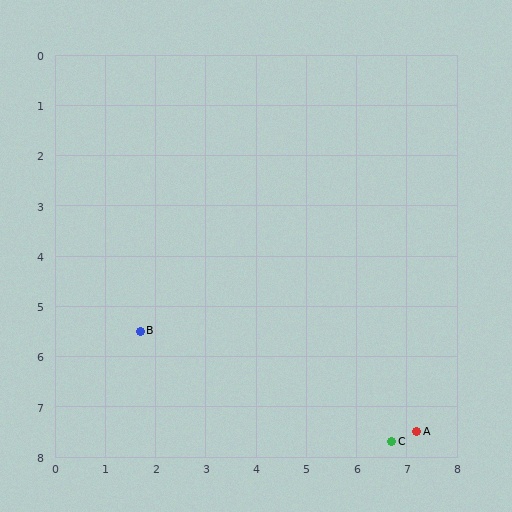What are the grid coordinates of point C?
Point C is at approximately (6.7, 7.7).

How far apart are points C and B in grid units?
Points C and B are about 5.5 grid units apart.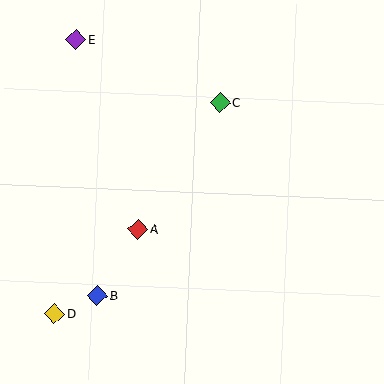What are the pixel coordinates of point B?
Point B is at (97, 295).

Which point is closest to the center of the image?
Point A at (138, 229) is closest to the center.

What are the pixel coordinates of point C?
Point C is at (220, 102).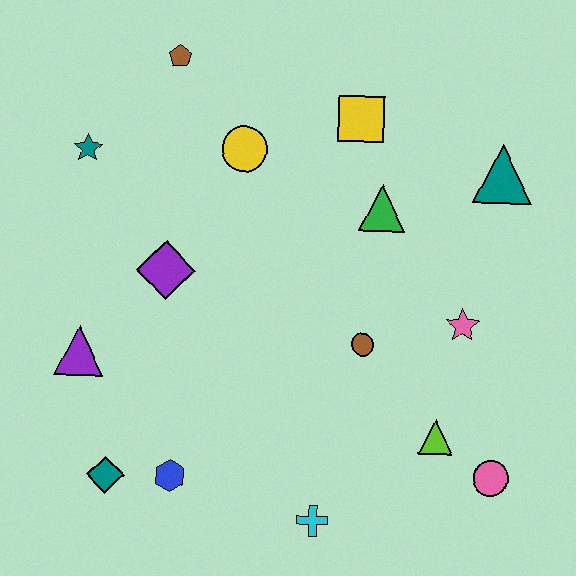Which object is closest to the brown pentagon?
The yellow circle is closest to the brown pentagon.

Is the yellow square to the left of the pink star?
Yes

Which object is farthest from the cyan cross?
The brown pentagon is farthest from the cyan cross.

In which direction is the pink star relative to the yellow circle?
The pink star is to the right of the yellow circle.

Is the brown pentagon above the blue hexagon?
Yes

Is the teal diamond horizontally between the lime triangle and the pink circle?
No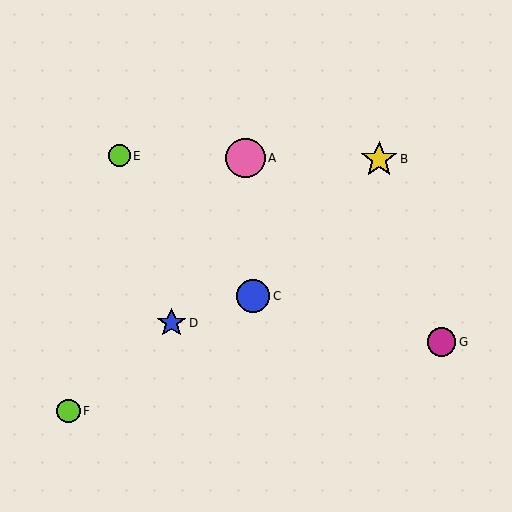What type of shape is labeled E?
Shape E is a lime circle.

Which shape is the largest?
The pink circle (labeled A) is the largest.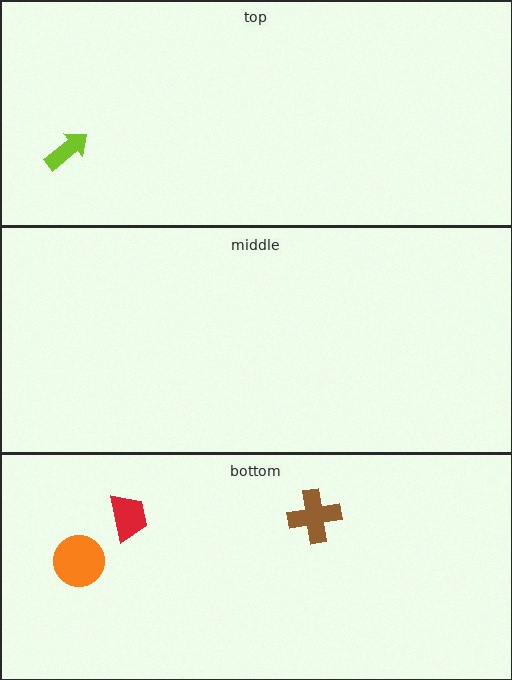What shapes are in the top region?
The lime arrow.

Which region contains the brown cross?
The bottom region.